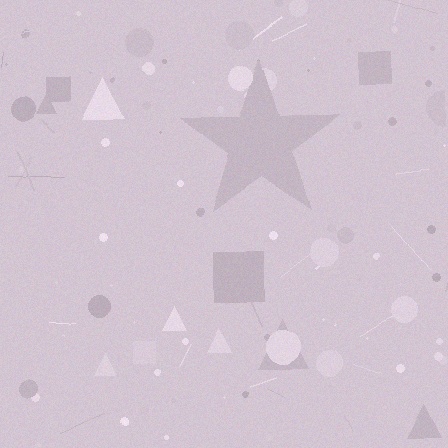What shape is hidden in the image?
A star is hidden in the image.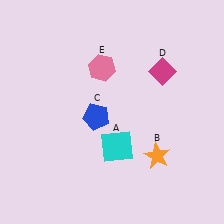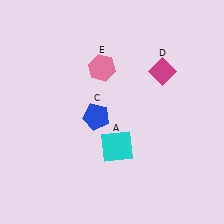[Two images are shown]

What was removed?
The orange star (B) was removed in Image 2.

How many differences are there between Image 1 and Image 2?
There is 1 difference between the two images.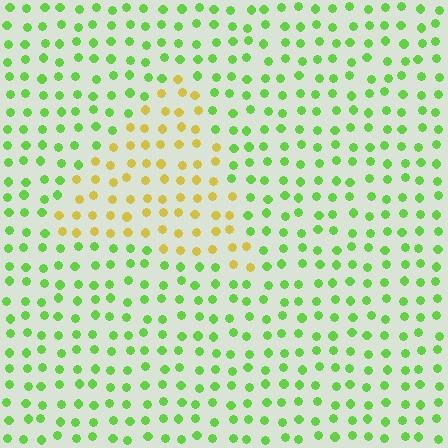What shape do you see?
I see a triangle.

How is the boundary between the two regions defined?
The boundary is defined purely by a slight shift in hue (about 54 degrees). Spacing, size, and orientation are identical on both sides.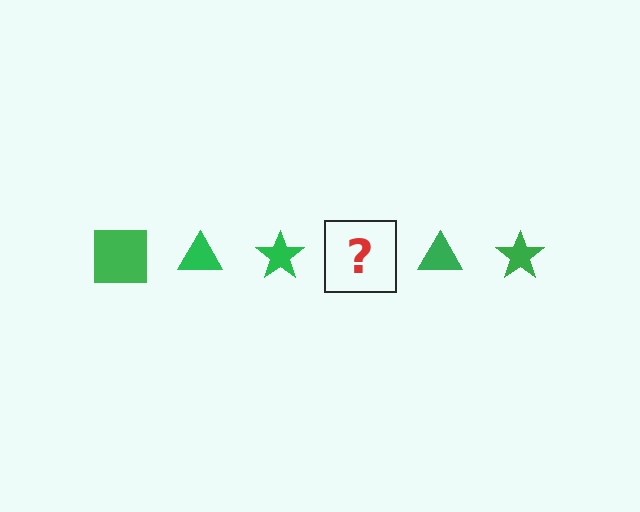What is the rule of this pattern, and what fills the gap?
The rule is that the pattern cycles through square, triangle, star shapes in green. The gap should be filled with a green square.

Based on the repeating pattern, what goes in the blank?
The blank should be a green square.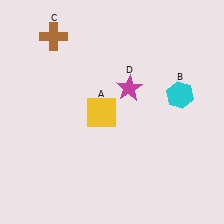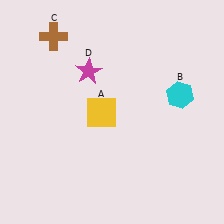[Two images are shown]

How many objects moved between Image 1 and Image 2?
1 object moved between the two images.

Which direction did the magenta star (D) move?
The magenta star (D) moved left.